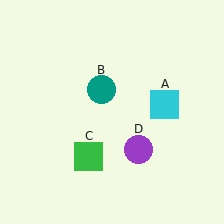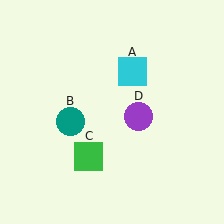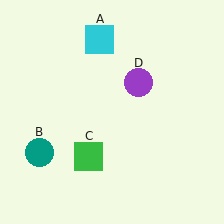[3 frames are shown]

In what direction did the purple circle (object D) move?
The purple circle (object D) moved up.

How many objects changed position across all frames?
3 objects changed position: cyan square (object A), teal circle (object B), purple circle (object D).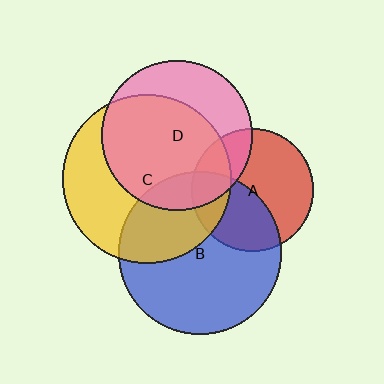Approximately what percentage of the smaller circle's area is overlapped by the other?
Approximately 15%.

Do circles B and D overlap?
Yes.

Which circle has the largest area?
Circle C (yellow).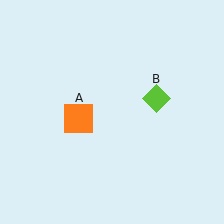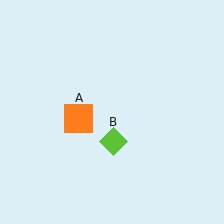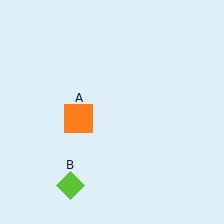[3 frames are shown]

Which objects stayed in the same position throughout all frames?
Orange square (object A) remained stationary.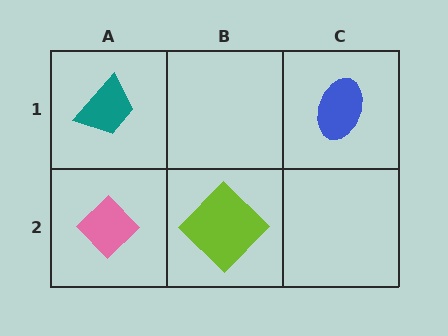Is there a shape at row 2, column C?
No, that cell is empty.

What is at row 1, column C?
A blue ellipse.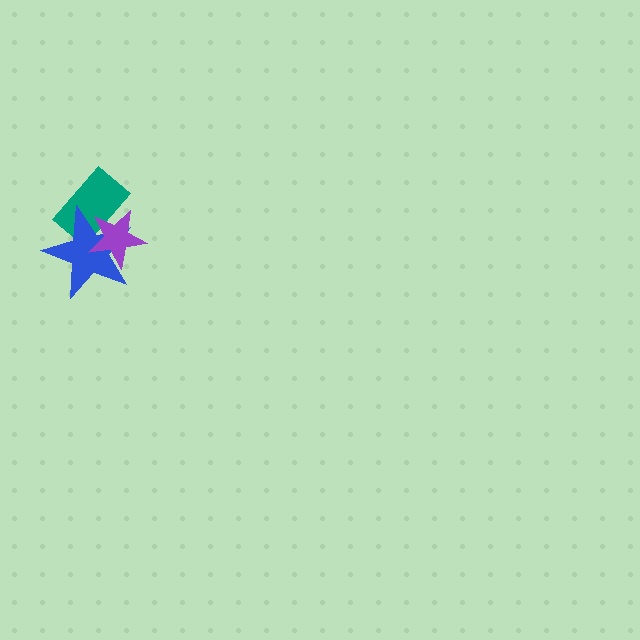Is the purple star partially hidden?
No, no other shape covers it.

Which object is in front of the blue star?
The purple star is in front of the blue star.